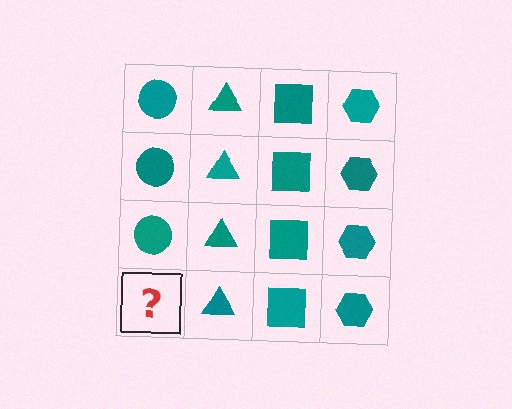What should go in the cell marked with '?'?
The missing cell should contain a teal circle.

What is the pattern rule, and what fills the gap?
The rule is that each column has a consistent shape. The gap should be filled with a teal circle.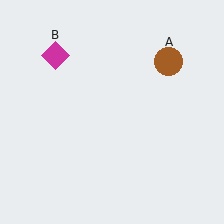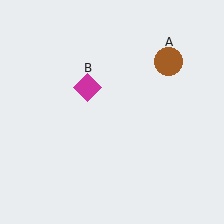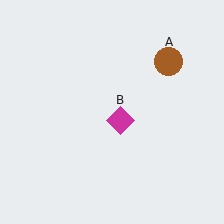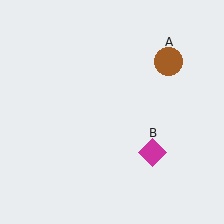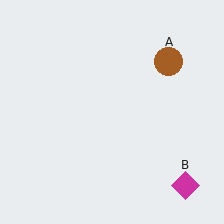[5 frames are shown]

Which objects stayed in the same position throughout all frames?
Brown circle (object A) remained stationary.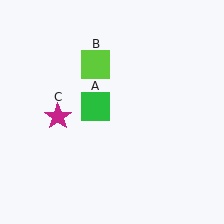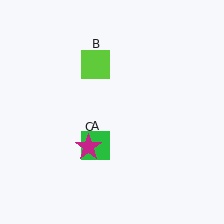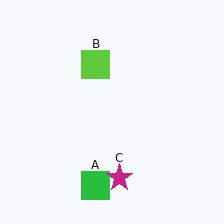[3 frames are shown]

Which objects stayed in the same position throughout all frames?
Lime square (object B) remained stationary.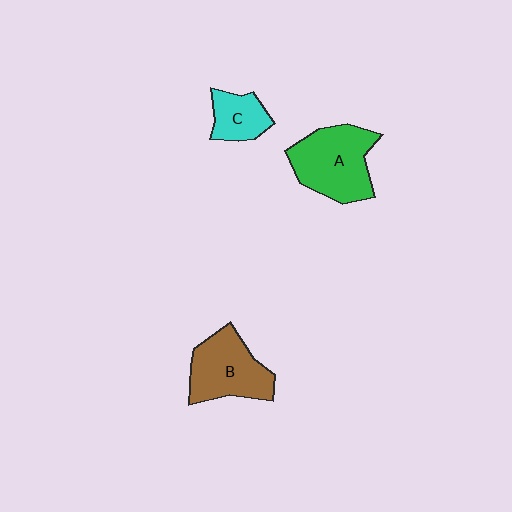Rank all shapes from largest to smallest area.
From largest to smallest: A (green), B (brown), C (cyan).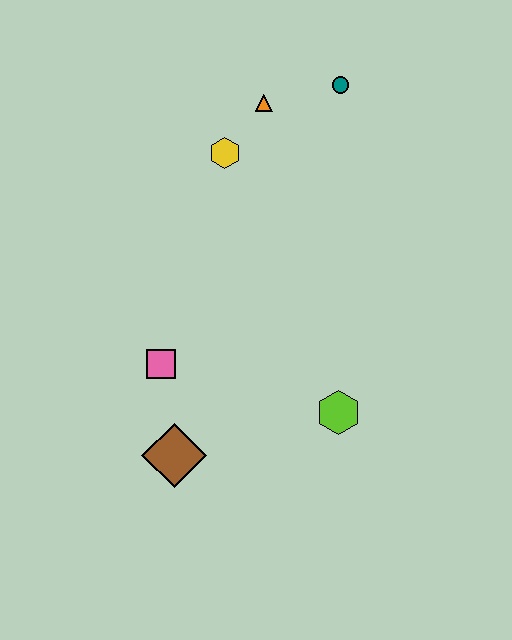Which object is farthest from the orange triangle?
The brown diamond is farthest from the orange triangle.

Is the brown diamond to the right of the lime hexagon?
No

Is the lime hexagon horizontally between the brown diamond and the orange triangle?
No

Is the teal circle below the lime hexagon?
No